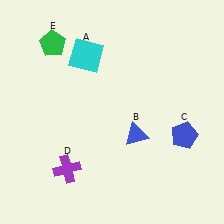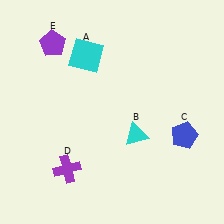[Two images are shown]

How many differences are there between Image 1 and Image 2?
There are 2 differences between the two images.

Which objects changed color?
B changed from blue to cyan. E changed from green to purple.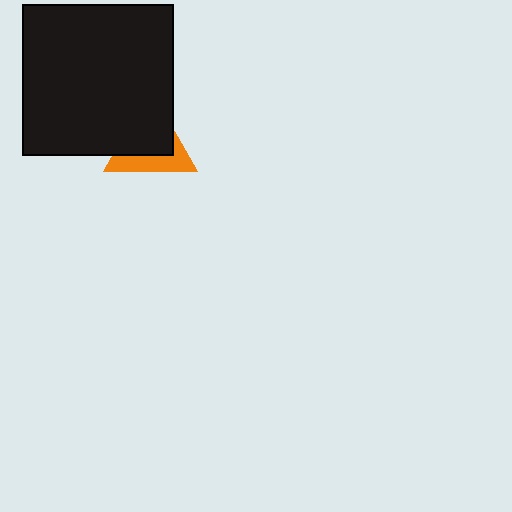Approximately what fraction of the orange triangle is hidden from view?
Roughly 60% of the orange triangle is hidden behind the black square.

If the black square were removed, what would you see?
You would see the complete orange triangle.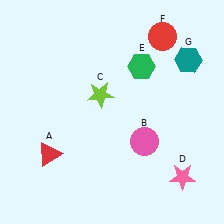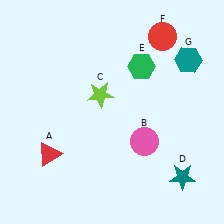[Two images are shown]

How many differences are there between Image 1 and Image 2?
There is 1 difference between the two images.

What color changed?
The star (D) changed from pink in Image 1 to teal in Image 2.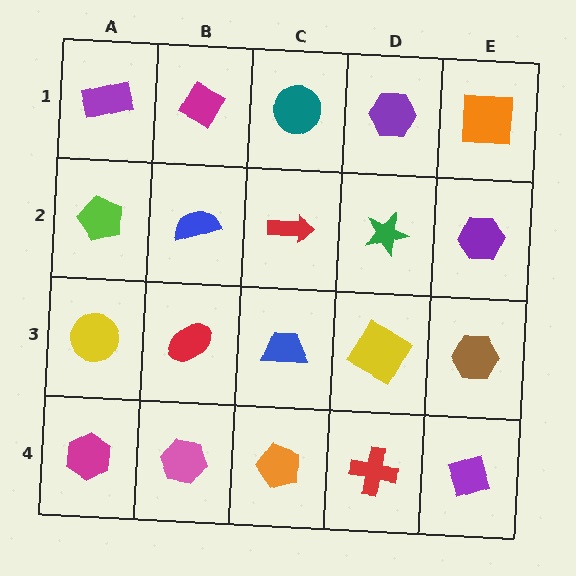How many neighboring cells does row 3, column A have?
3.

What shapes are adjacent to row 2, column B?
A magenta diamond (row 1, column B), a red ellipse (row 3, column B), a lime pentagon (row 2, column A), a red arrow (row 2, column C).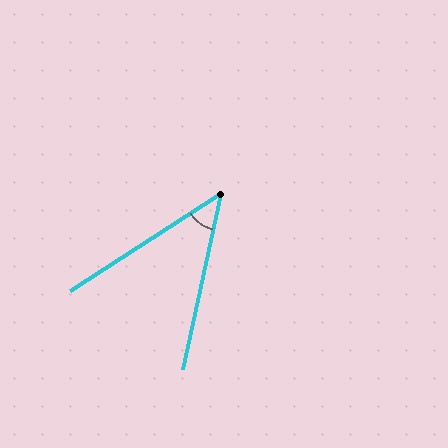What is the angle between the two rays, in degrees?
Approximately 45 degrees.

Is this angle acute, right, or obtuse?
It is acute.